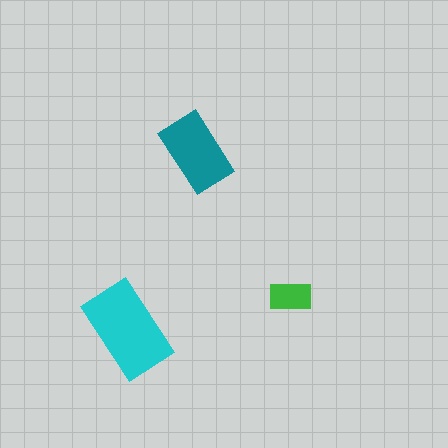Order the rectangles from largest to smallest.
the cyan one, the teal one, the green one.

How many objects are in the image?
There are 3 objects in the image.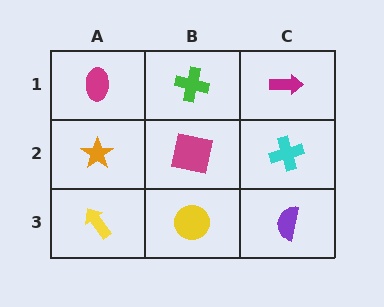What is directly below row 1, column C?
A cyan cross.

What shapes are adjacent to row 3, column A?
An orange star (row 2, column A), a yellow circle (row 3, column B).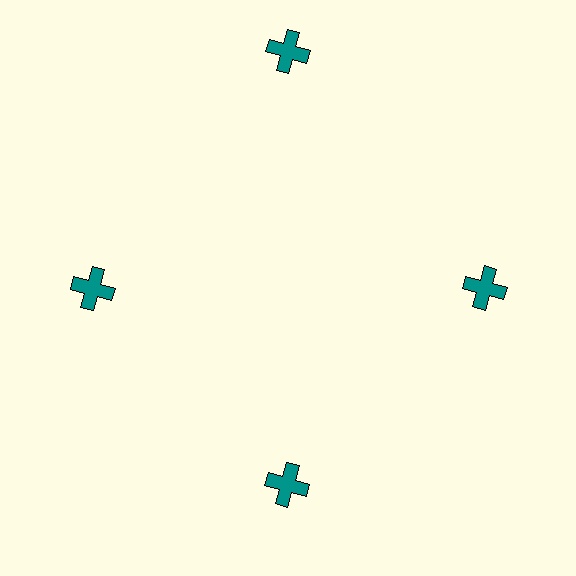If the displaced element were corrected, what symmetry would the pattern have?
It would have 4-fold rotational symmetry — the pattern would map onto itself every 90 degrees.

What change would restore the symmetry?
The symmetry would be restored by moving it inward, back onto the ring so that all 4 crosses sit at equal angles and equal distance from the center.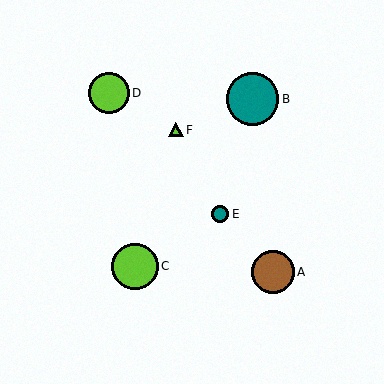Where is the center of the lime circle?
The center of the lime circle is at (135, 266).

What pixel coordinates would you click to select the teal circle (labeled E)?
Click at (220, 214) to select the teal circle E.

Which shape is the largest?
The teal circle (labeled B) is the largest.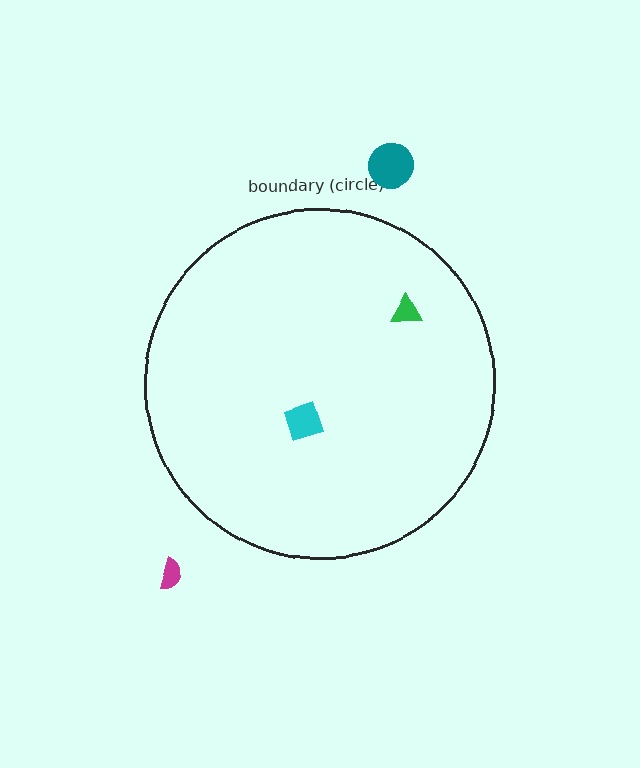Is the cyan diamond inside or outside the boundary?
Inside.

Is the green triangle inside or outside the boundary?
Inside.